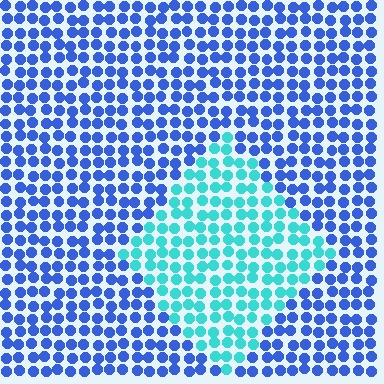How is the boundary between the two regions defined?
The boundary is defined purely by a slight shift in hue (about 49 degrees). Spacing, size, and orientation are identical on both sides.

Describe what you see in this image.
The image is filled with small blue elements in a uniform arrangement. A diamond-shaped region is visible where the elements are tinted to a slightly different hue, forming a subtle color boundary.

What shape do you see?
I see a diamond.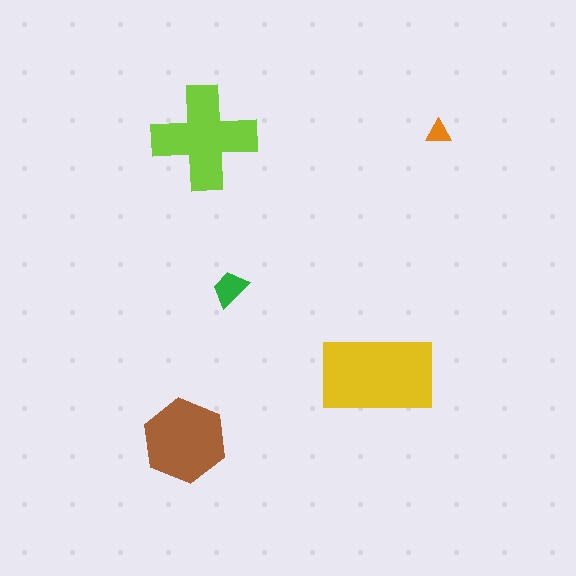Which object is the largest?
The yellow rectangle.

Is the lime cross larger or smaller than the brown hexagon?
Larger.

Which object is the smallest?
The orange triangle.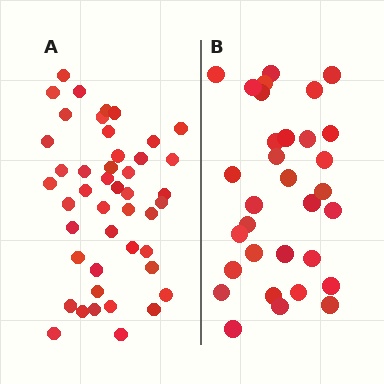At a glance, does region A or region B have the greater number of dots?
Region A (the left region) has more dots.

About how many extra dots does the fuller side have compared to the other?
Region A has approximately 15 more dots than region B.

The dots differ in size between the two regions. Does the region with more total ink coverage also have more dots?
No. Region B has more total ink coverage because its dots are larger, but region A actually contains more individual dots. Total area can be misleading — the number of items is what matters here.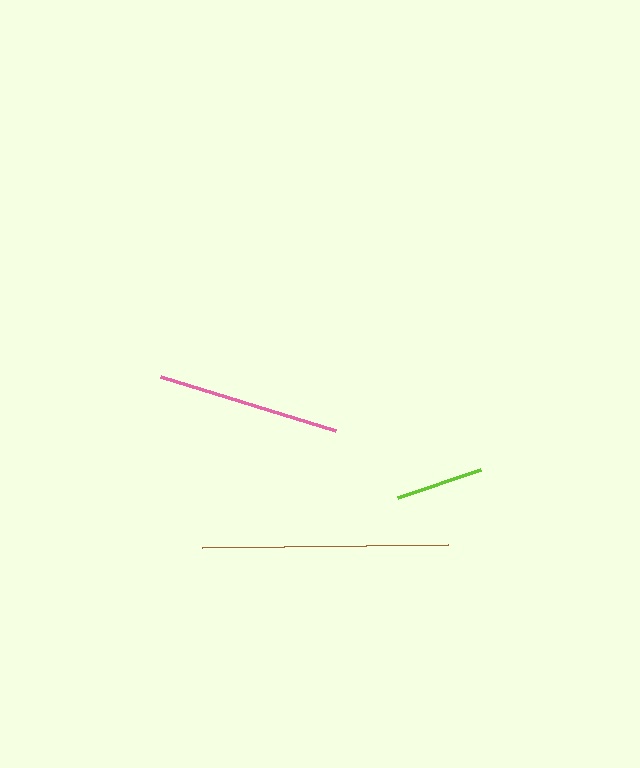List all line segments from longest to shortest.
From longest to shortest: brown, pink, lime.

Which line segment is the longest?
The brown line is the longest at approximately 246 pixels.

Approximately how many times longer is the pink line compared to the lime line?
The pink line is approximately 2.1 times the length of the lime line.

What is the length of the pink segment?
The pink segment is approximately 183 pixels long.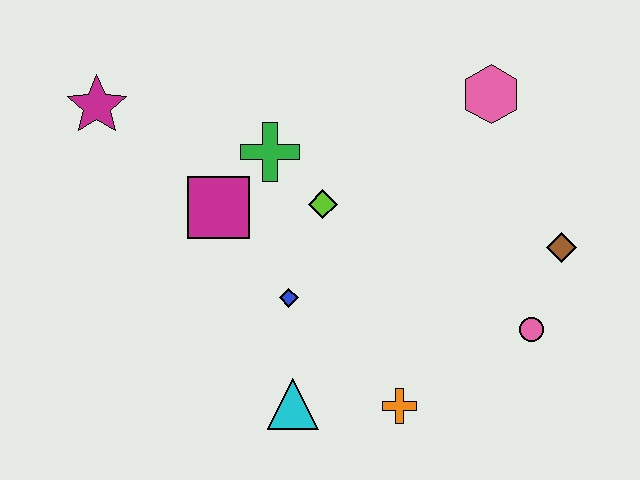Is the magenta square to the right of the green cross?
No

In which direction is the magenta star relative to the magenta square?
The magenta star is to the left of the magenta square.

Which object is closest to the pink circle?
The brown diamond is closest to the pink circle.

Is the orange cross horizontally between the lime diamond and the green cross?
No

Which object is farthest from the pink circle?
The magenta star is farthest from the pink circle.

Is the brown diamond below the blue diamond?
No